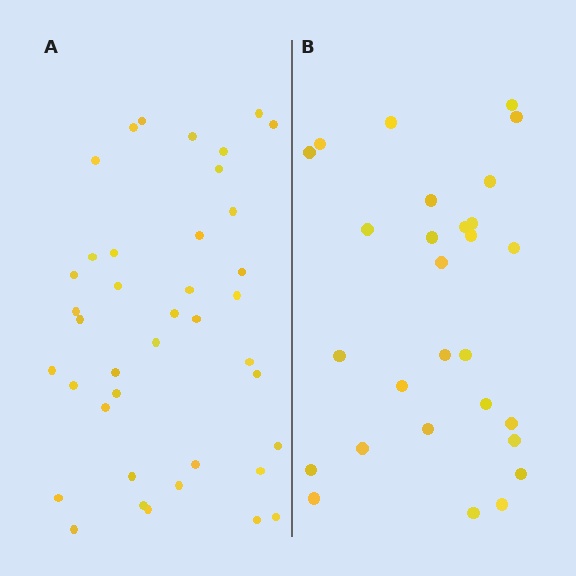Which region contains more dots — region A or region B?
Region A (the left region) has more dots.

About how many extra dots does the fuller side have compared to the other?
Region A has roughly 12 or so more dots than region B.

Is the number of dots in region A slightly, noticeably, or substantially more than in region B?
Region A has noticeably more, but not dramatically so. The ratio is roughly 1.4 to 1.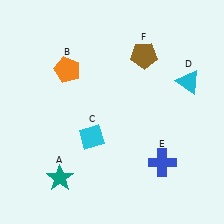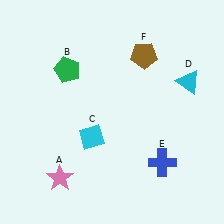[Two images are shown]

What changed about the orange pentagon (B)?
In Image 1, B is orange. In Image 2, it changed to green.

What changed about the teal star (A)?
In Image 1, A is teal. In Image 2, it changed to pink.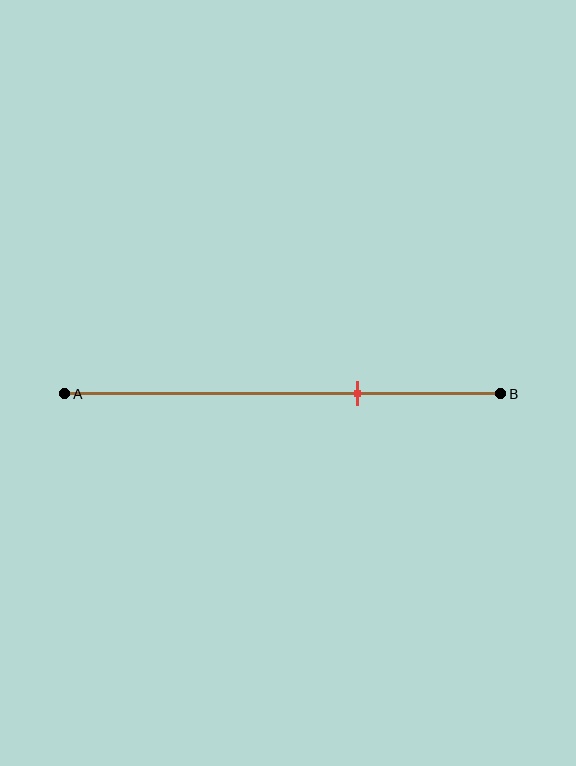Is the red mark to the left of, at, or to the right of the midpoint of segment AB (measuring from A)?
The red mark is to the right of the midpoint of segment AB.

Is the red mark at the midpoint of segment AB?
No, the mark is at about 65% from A, not at the 50% midpoint.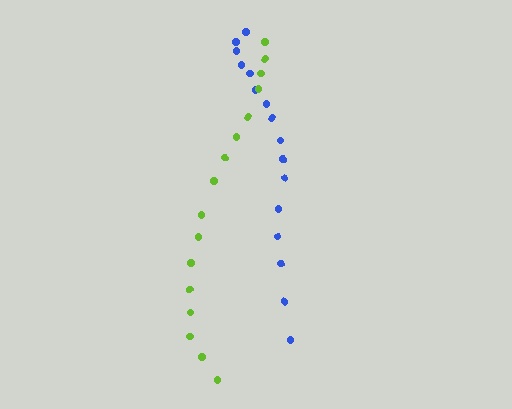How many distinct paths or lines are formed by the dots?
There are 2 distinct paths.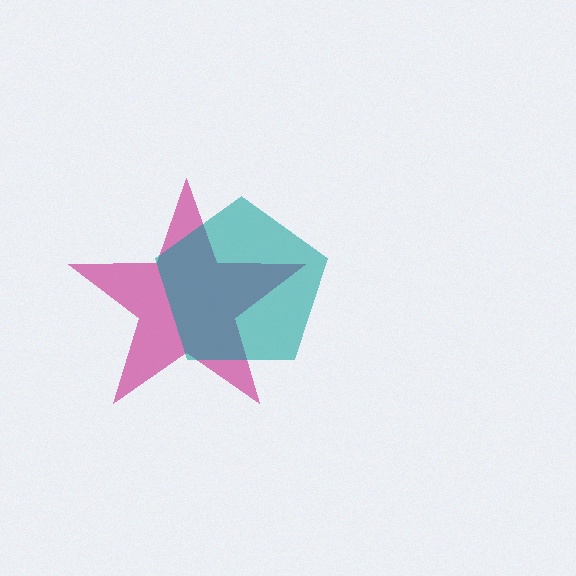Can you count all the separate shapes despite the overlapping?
Yes, there are 2 separate shapes.